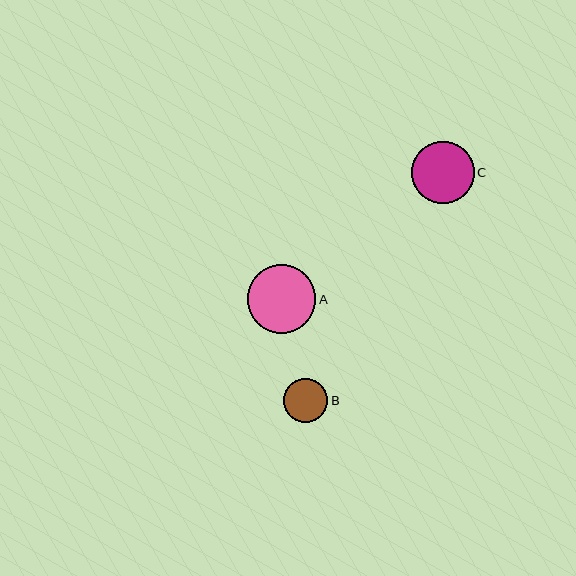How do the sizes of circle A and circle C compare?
Circle A and circle C are approximately the same size.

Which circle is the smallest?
Circle B is the smallest with a size of approximately 44 pixels.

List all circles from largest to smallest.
From largest to smallest: A, C, B.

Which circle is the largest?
Circle A is the largest with a size of approximately 69 pixels.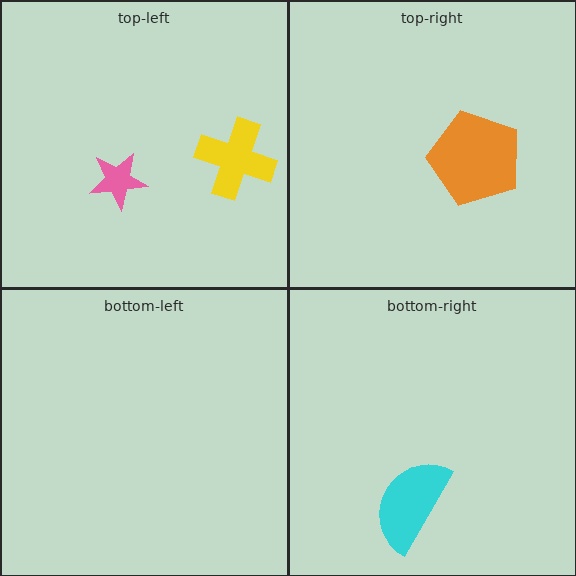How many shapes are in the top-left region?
2.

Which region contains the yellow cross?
The top-left region.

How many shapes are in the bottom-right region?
1.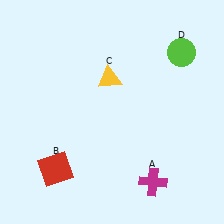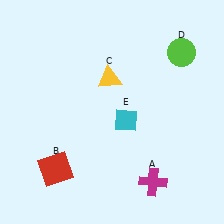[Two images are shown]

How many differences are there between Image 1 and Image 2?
There is 1 difference between the two images.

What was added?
A cyan diamond (E) was added in Image 2.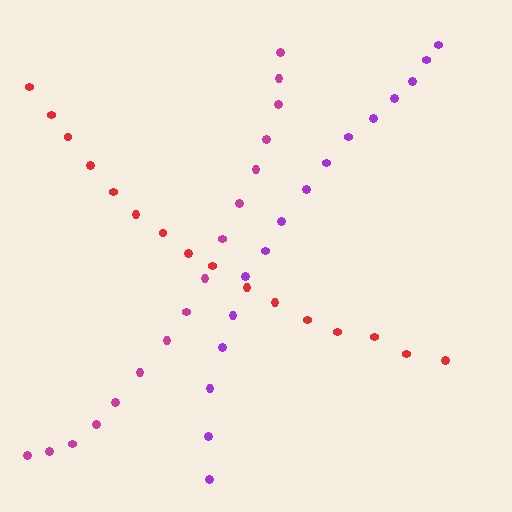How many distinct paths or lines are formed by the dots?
There are 3 distinct paths.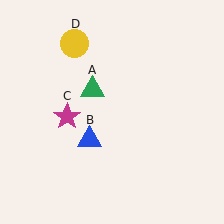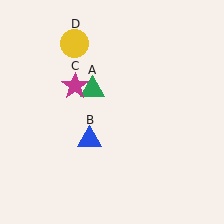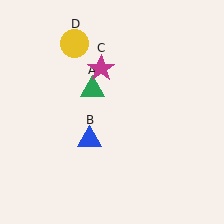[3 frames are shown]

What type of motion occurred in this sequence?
The magenta star (object C) rotated clockwise around the center of the scene.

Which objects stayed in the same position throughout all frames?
Green triangle (object A) and blue triangle (object B) and yellow circle (object D) remained stationary.